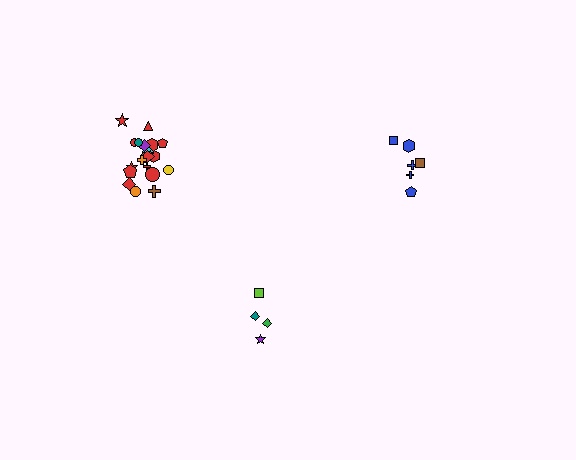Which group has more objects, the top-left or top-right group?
The top-left group.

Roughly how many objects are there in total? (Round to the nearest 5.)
Roughly 30 objects in total.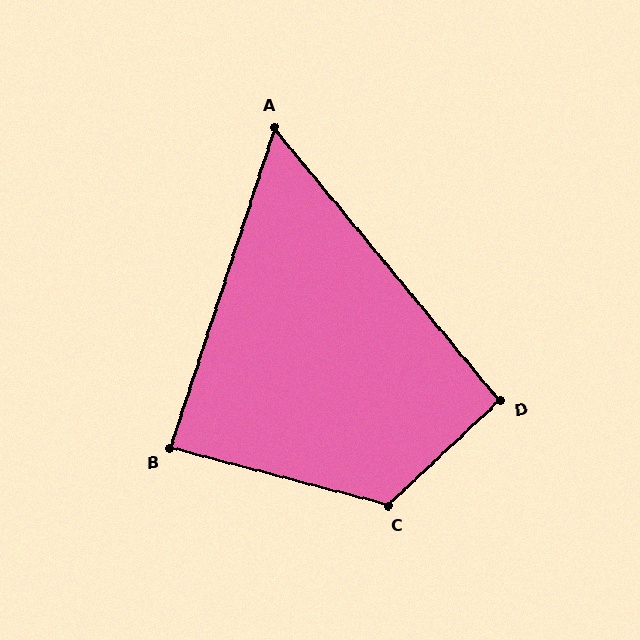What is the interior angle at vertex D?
Approximately 93 degrees (approximately right).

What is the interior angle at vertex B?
Approximately 87 degrees (approximately right).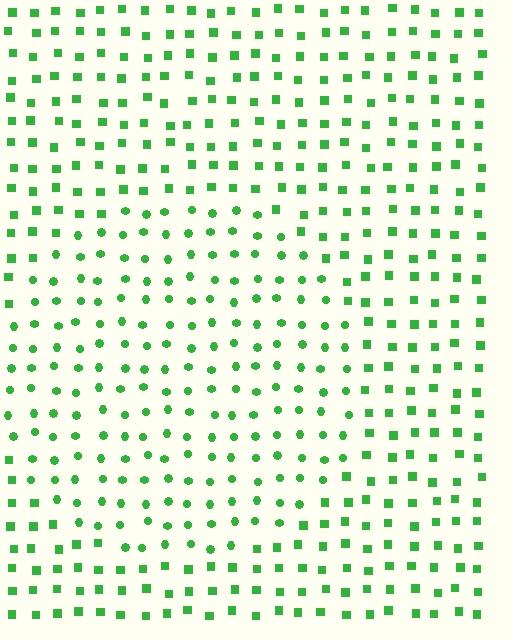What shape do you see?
I see a circle.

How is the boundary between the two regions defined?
The boundary is defined by a change in element shape: circles inside vs. squares outside. All elements share the same color and spacing.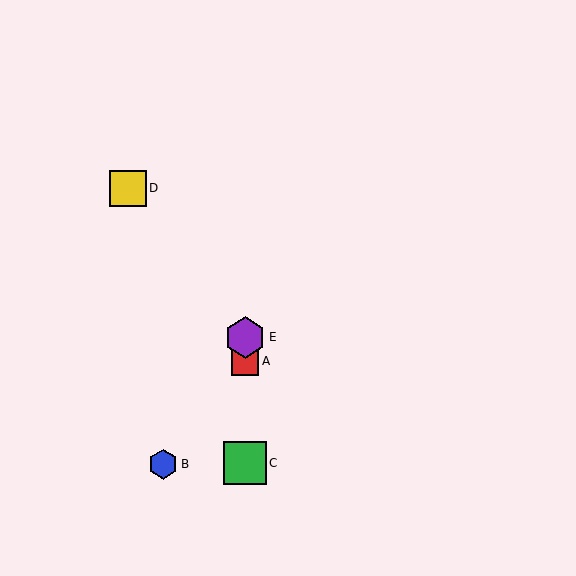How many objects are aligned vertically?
3 objects (A, C, E) are aligned vertically.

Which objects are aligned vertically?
Objects A, C, E are aligned vertically.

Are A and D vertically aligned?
No, A is at x≈245 and D is at x≈128.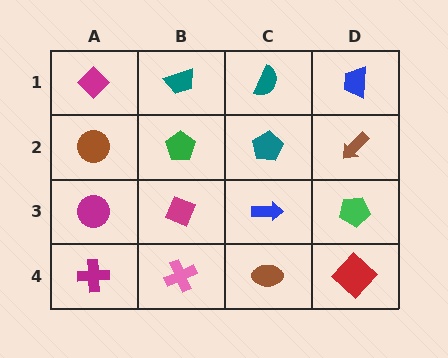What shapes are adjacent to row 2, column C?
A teal semicircle (row 1, column C), a blue arrow (row 3, column C), a green pentagon (row 2, column B), a brown arrow (row 2, column D).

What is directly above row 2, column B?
A teal trapezoid.